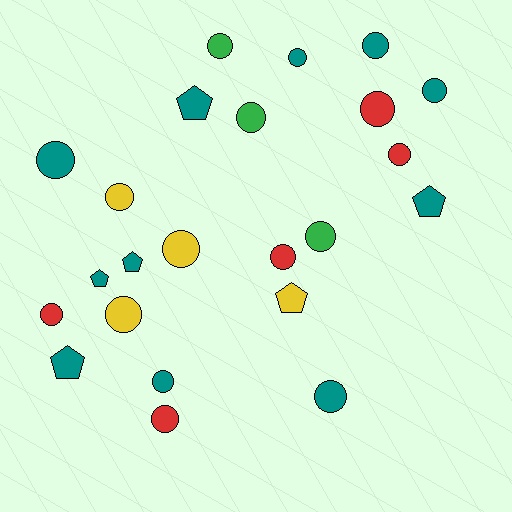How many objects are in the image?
There are 23 objects.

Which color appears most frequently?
Teal, with 11 objects.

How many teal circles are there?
There are 6 teal circles.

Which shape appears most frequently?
Circle, with 17 objects.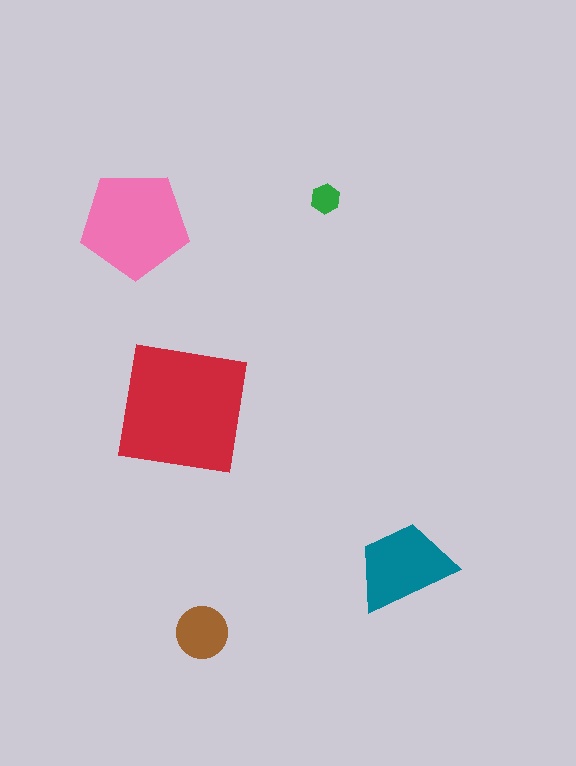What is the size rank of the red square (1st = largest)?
1st.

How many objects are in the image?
There are 5 objects in the image.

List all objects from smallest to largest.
The green hexagon, the brown circle, the teal trapezoid, the pink pentagon, the red square.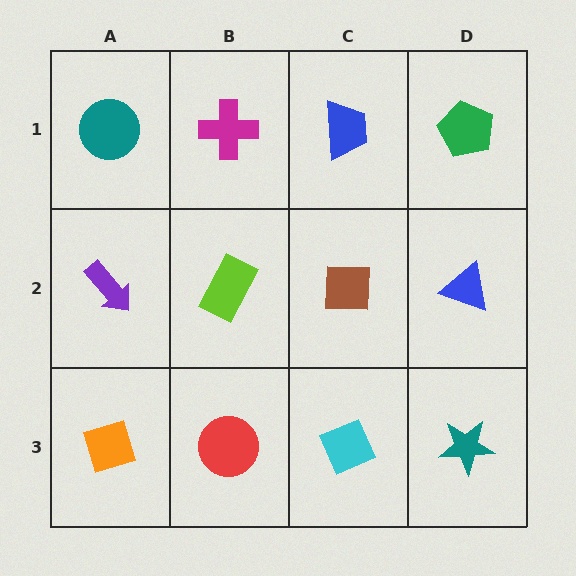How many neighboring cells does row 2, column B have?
4.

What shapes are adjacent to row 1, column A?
A purple arrow (row 2, column A), a magenta cross (row 1, column B).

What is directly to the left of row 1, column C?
A magenta cross.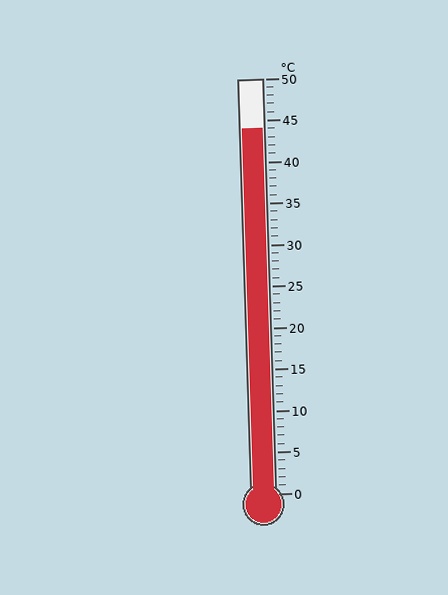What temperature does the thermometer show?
The thermometer shows approximately 44°C.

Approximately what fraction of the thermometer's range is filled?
The thermometer is filled to approximately 90% of its range.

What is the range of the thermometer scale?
The thermometer scale ranges from 0°C to 50°C.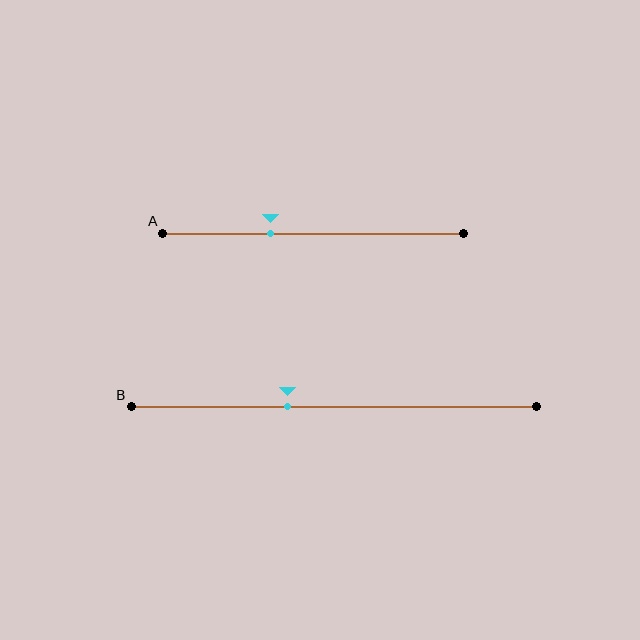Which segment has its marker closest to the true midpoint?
Segment B has its marker closest to the true midpoint.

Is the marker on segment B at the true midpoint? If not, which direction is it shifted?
No, the marker on segment B is shifted to the left by about 11% of the segment length.